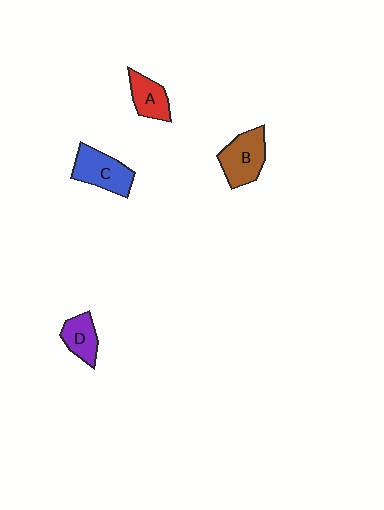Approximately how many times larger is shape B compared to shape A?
Approximately 1.5 times.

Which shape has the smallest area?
Shape D (purple).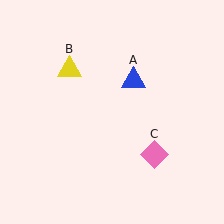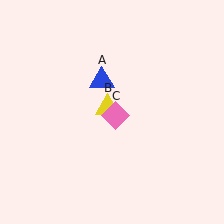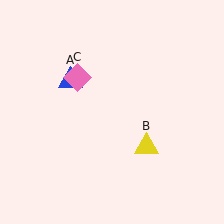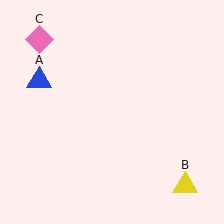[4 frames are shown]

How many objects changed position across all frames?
3 objects changed position: blue triangle (object A), yellow triangle (object B), pink diamond (object C).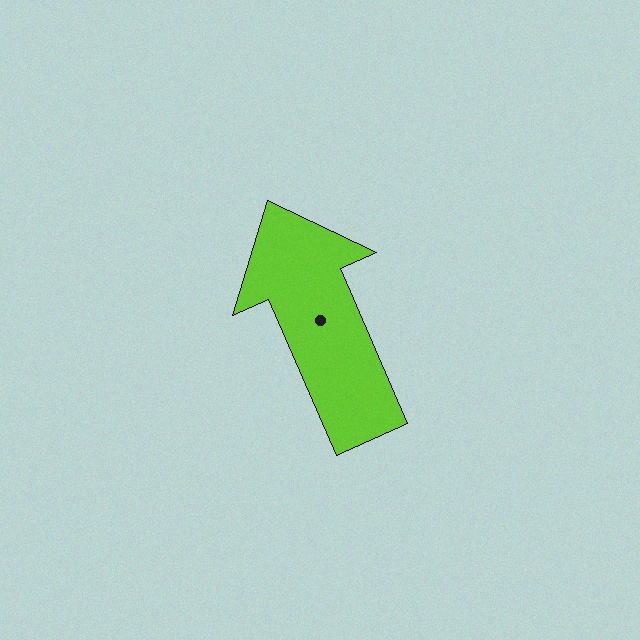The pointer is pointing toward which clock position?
Roughly 11 o'clock.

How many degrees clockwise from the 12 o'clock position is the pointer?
Approximately 336 degrees.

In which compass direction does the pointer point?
Northwest.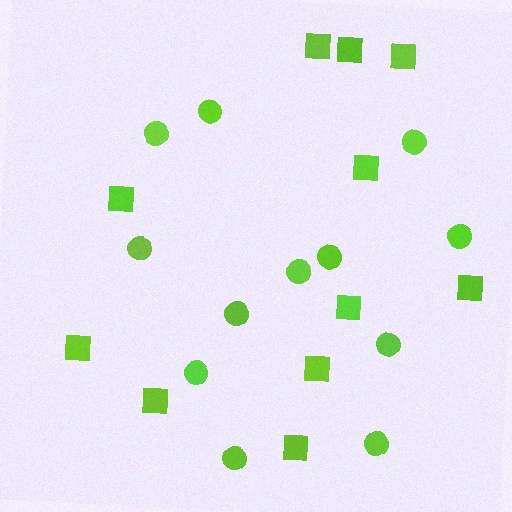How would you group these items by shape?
There are 2 groups: one group of squares (11) and one group of circles (12).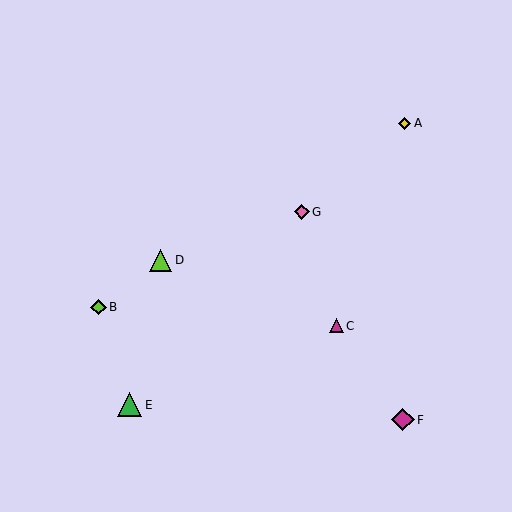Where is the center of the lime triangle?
The center of the lime triangle is at (161, 260).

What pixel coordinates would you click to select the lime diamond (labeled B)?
Click at (99, 307) to select the lime diamond B.